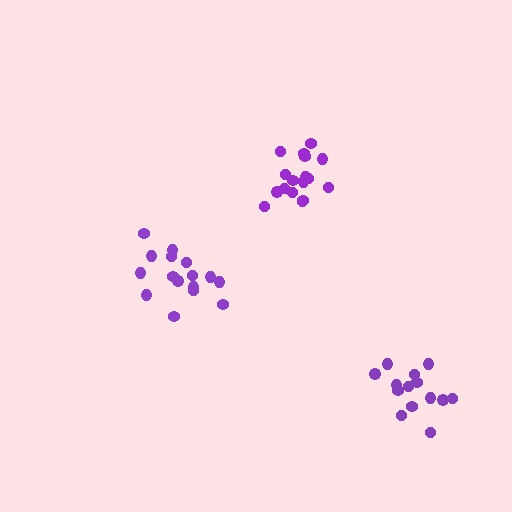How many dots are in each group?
Group 1: 17 dots, Group 2: 16 dots, Group 3: 14 dots (47 total).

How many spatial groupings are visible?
There are 3 spatial groupings.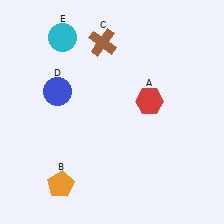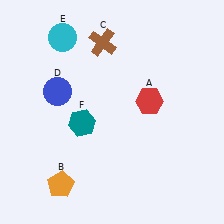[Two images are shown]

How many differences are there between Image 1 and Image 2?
There is 1 difference between the two images.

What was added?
A teal hexagon (F) was added in Image 2.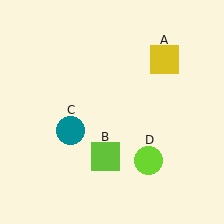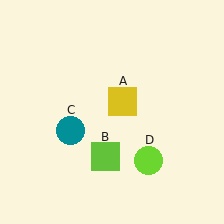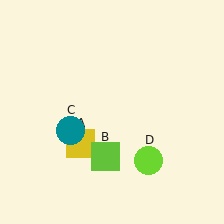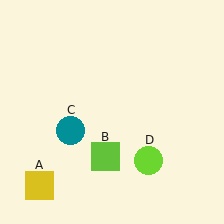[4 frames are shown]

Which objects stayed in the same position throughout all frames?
Lime square (object B) and teal circle (object C) and lime circle (object D) remained stationary.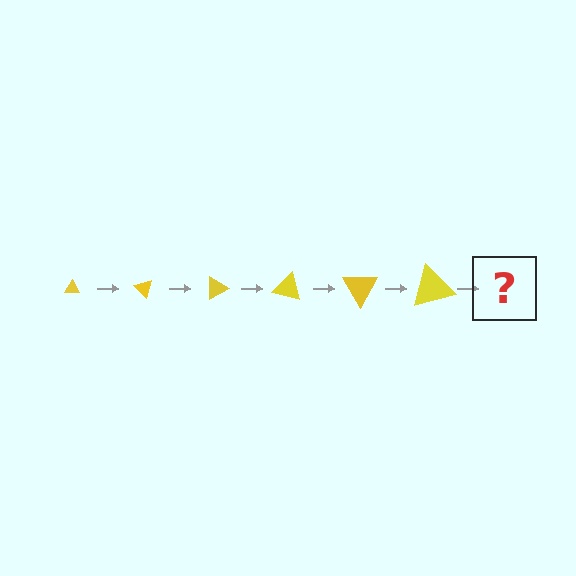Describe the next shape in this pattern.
It should be a triangle, larger than the previous one and rotated 270 degrees from the start.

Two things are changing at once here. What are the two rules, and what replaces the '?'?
The two rules are that the triangle grows larger each step and it rotates 45 degrees each step. The '?' should be a triangle, larger than the previous one and rotated 270 degrees from the start.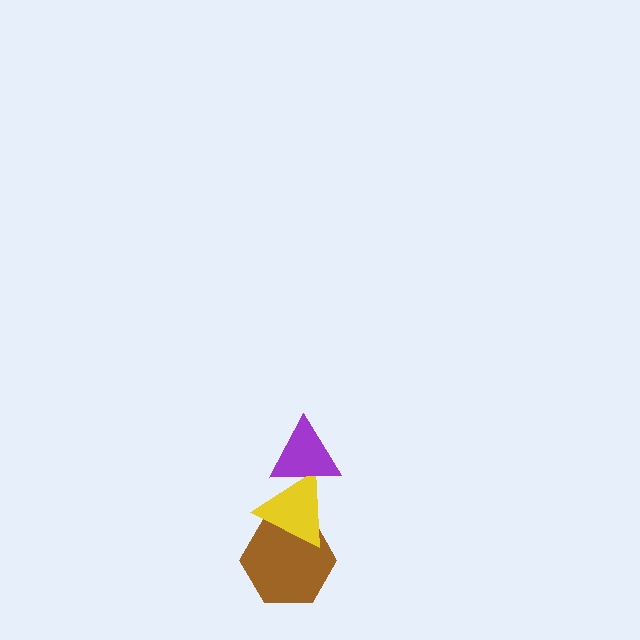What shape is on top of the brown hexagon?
The yellow triangle is on top of the brown hexagon.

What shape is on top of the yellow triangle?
The purple triangle is on top of the yellow triangle.